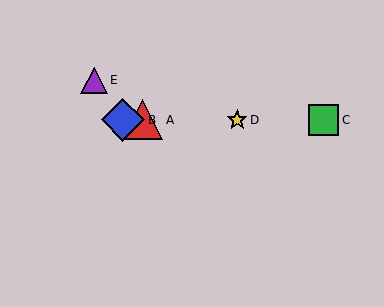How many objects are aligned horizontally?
4 objects (A, B, C, D) are aligned horizontally.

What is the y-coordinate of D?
Object D is at y≈120.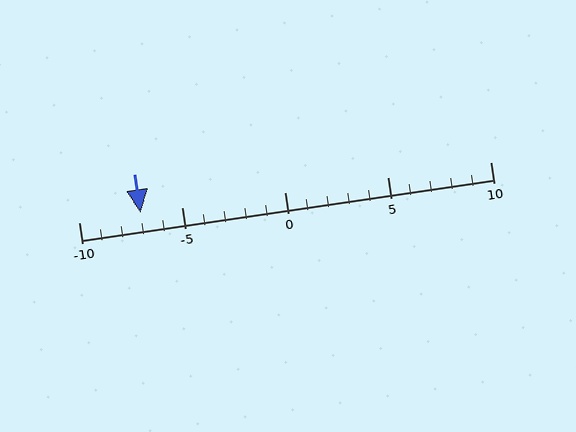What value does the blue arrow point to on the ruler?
The blue arrow points to approximately -7.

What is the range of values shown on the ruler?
The ruler shows values from -10 to 10.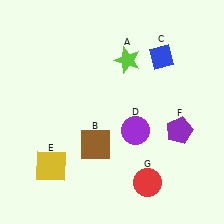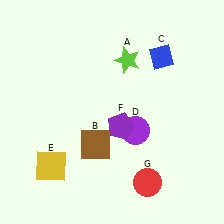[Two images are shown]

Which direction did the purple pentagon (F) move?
The purple pentagon (F) moved left.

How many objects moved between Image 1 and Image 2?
1 object moved between the two images.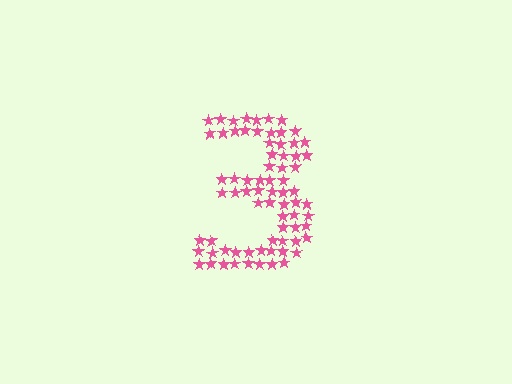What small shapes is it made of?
It is made of small stars.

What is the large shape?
The large shape is the digit 3.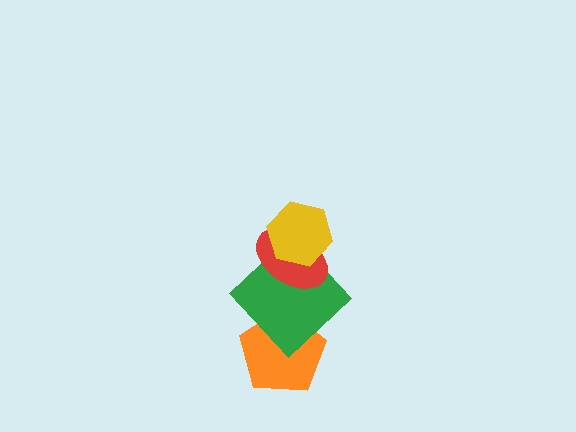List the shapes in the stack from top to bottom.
From top to bottom: the yellow hexagon, the red ellipse, the green diamond, the orange pentagon.